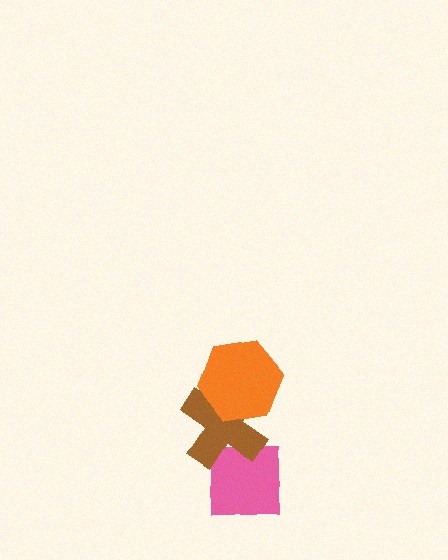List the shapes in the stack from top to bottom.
From top to bottom: the orange hexagon, the brown cross, the pink square.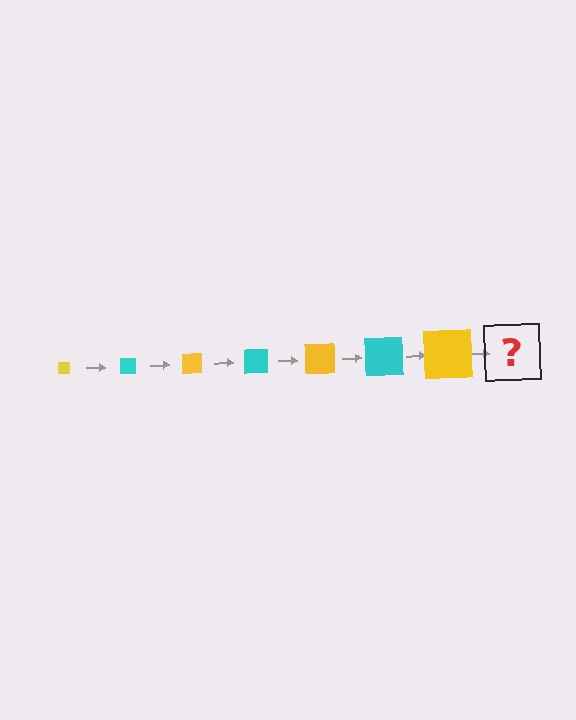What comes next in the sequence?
The next element should be a cyan square, larger than the previous one.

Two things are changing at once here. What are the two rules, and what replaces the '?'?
The two rules are that the square grows larger each step and the color cycles through yellow and cyan. The '?' should be a cyan square, larger than the previous one.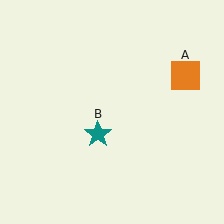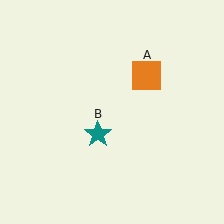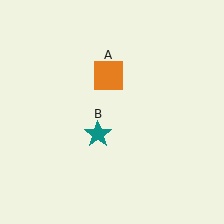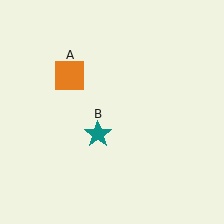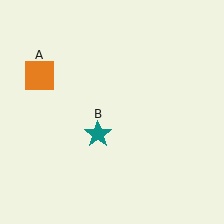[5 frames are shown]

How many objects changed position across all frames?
1 object changed position: orange square (object A).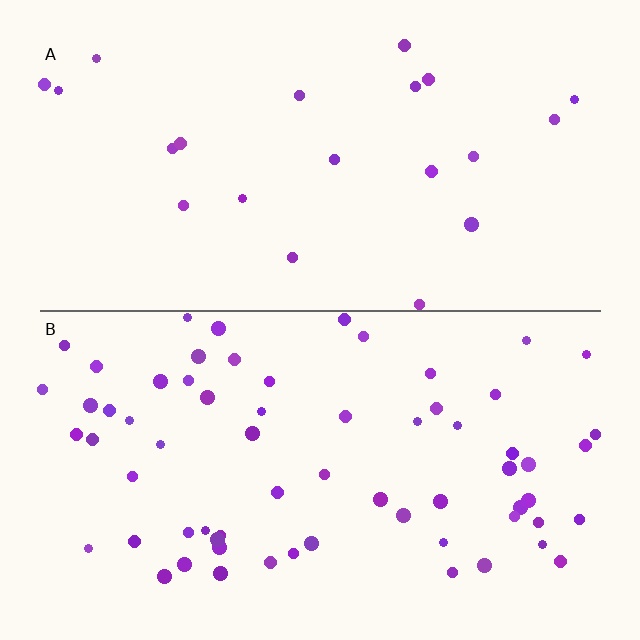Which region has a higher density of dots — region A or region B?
B (the bottom).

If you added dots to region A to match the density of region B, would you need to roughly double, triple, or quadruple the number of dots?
Approximately triple.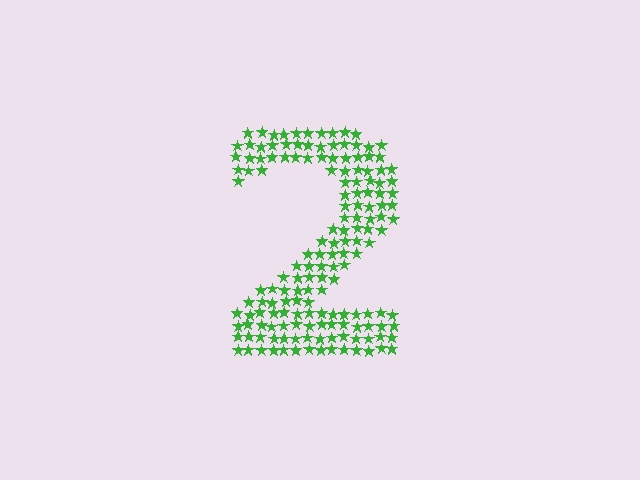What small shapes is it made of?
It is made of small stars.